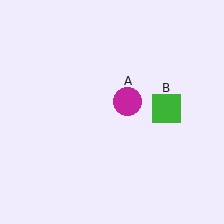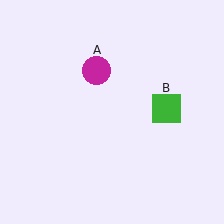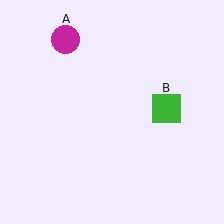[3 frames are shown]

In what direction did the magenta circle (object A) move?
The magenta circle (object A) moved up and to the left.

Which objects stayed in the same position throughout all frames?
Green square (object B) remained stationary.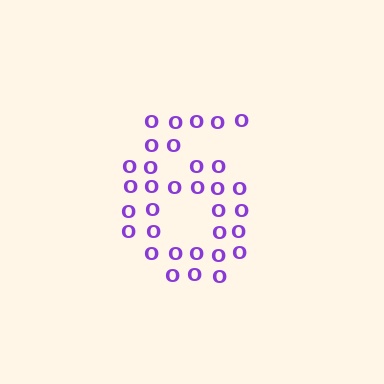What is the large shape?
The large shape is the digit 6.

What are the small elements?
The small elements are letter O's.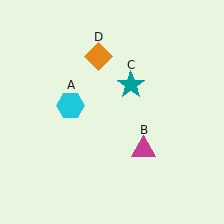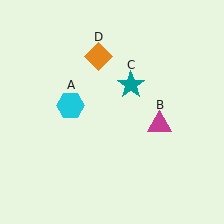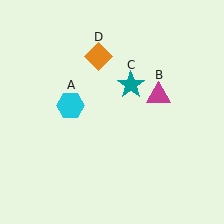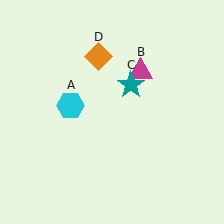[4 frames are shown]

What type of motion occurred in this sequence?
The magenta triangle (object B) rotated counterclockwise around the center of the scene.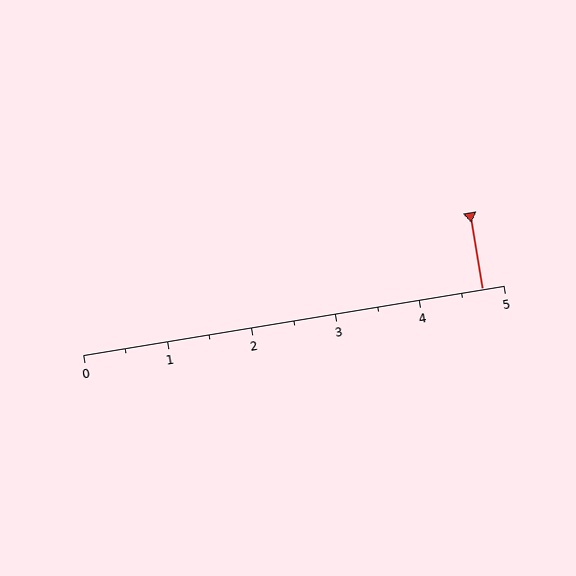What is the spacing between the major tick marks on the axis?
The major ticks are spaced 1 apart.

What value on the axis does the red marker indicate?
The marker indicates approximately 4.8.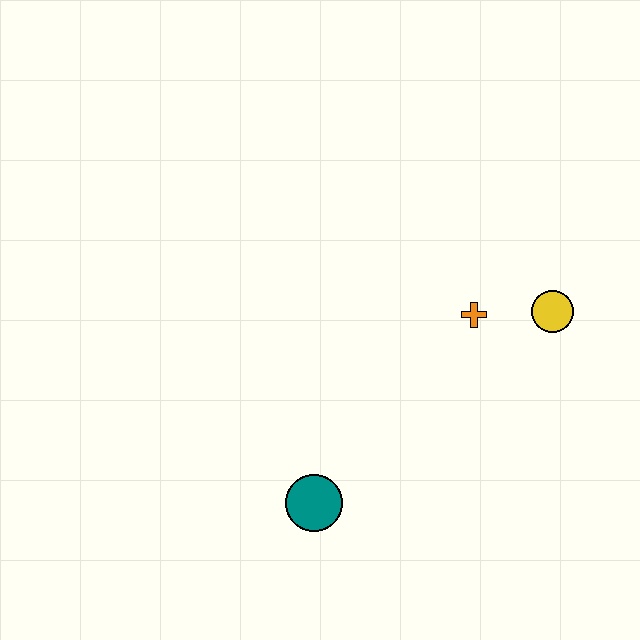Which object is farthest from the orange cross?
The teal circle is farthest from the orange cross.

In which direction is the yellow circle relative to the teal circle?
The yellow circle is to the right of the teal circle.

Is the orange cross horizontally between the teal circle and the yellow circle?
Yes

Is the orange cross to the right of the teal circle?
Yes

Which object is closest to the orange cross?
The yellow circle is closest to the orange cross.